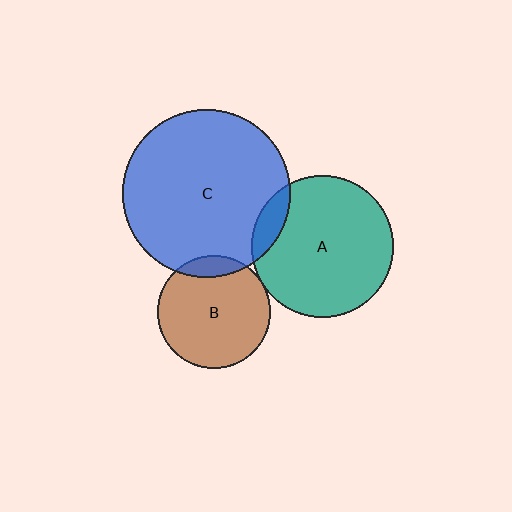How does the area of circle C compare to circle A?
Approximately 1.4 times.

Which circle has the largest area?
Circle C (blue).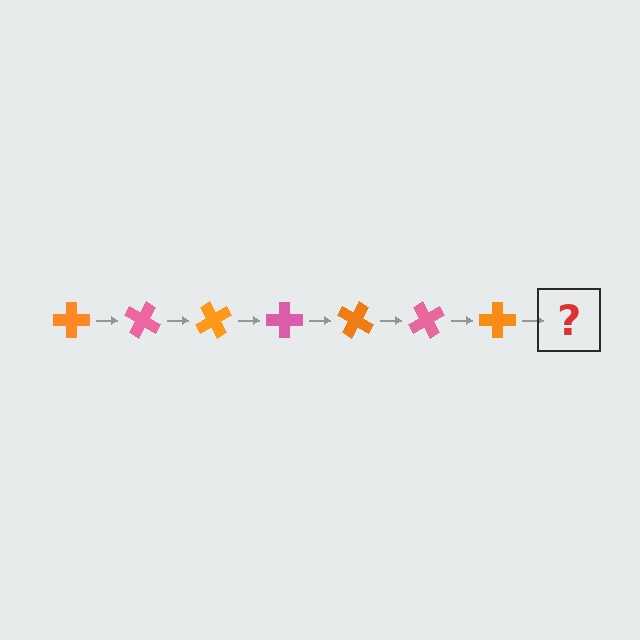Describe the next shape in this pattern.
It should be a pink cross, rotated 210 degrees from the start.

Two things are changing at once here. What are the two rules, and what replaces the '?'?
The two rules are that it rotates 30 degrees each step and the color cycles through orange and pink. The '?' should be a pink cross, rotated 210 degrees from the start.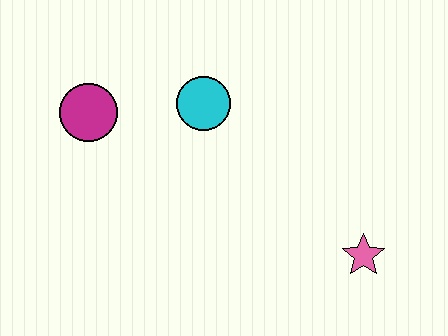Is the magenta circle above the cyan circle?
No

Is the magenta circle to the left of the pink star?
Yes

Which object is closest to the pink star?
The cyan circle is closest to the pink star.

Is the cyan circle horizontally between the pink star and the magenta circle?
Yes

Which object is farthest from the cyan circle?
The pink star is farthest from the cyan circle.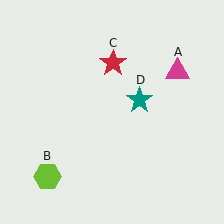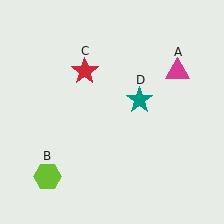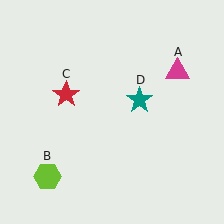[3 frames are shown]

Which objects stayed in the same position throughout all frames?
Magenta triangle (object A) and lime hexagon (object B) and teal star (object D) remained stationary.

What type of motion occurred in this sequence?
The red star (object C) rotated counterclockwise around the center of the scene.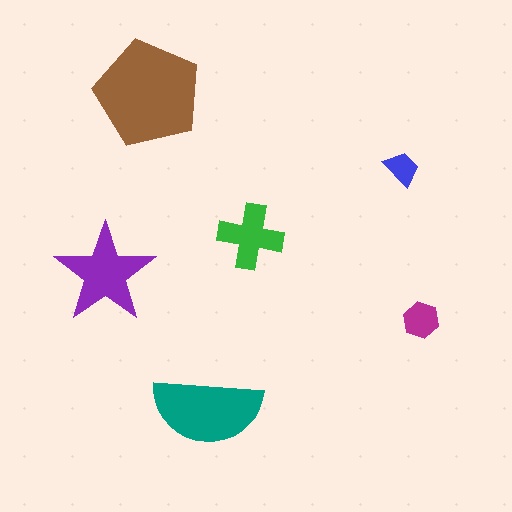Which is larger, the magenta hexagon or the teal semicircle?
The teal semicircle.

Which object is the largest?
The brown pentagon.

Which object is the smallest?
The blue trapezoid.